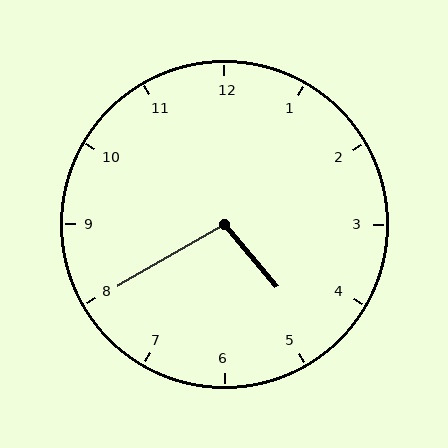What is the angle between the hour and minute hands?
Approximately 100 degrees.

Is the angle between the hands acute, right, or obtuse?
It is obtuse.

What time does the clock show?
4:40.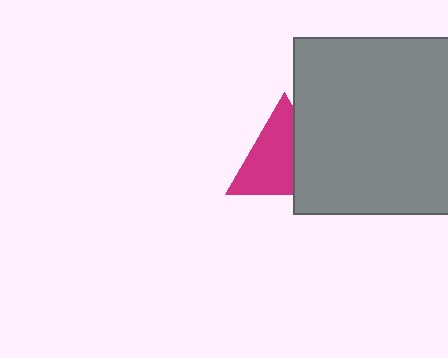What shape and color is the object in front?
The object in front is a gray square.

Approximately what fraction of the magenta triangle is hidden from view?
Roughly 36% of the magenta triangle is hidden behind the gray square.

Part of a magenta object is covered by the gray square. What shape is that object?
It is a triangle.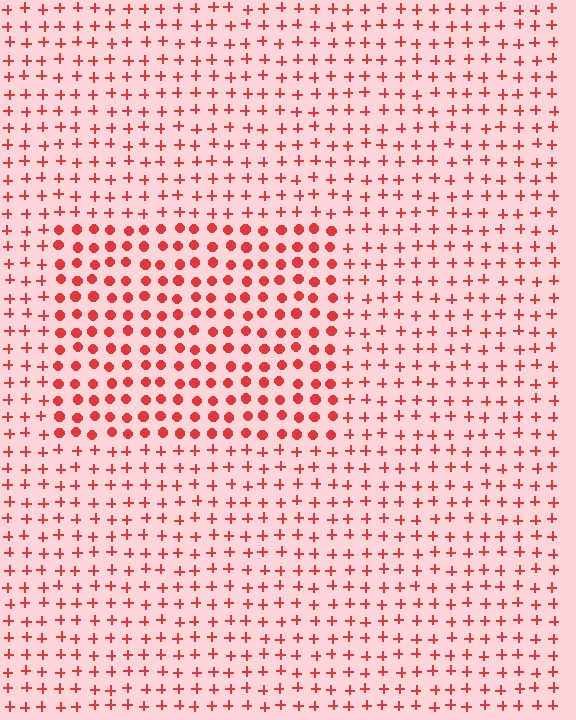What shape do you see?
I see a rectangle.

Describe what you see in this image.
The image is filled with small red elements arranged in a uniform grid. A rectangle-shaped region contains circles, while the surrounding area contains plus signs. The boundary is defined purely by the change in element shape.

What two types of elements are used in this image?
The image uses circles inside the rectangle region and plus signs outside it.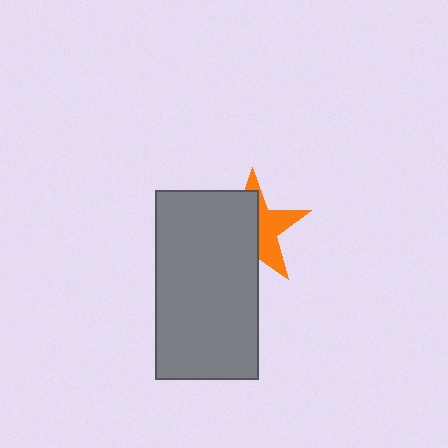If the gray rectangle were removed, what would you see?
You would see the complete orange star.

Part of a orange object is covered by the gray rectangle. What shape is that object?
It is a star.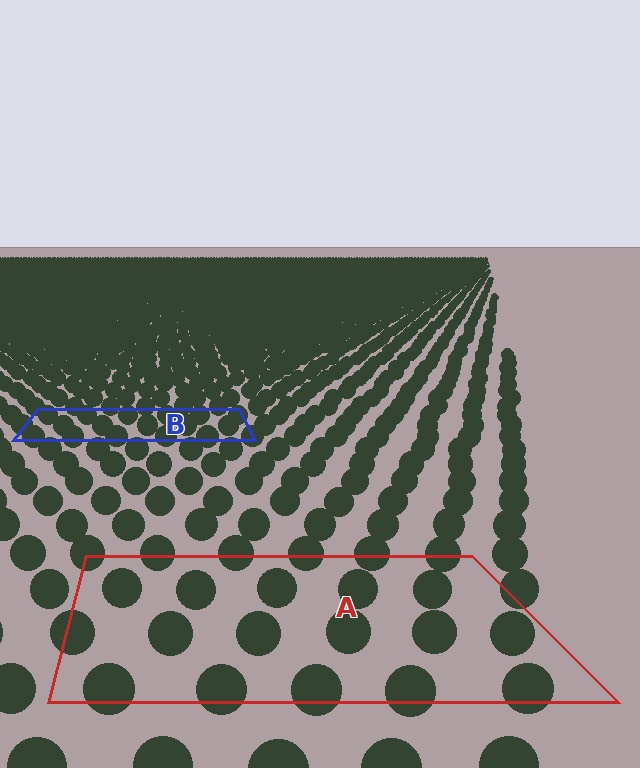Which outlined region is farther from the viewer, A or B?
Region B is farther from the viewer — the texture elements inside it appear smaller and more densely packed.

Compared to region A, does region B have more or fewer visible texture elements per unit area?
Region B has more texture elements per unit area — they are packed more densely because it is farther away.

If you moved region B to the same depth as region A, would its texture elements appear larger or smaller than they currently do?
They would appear larger. At a closer depth, the same texture elements are projected at a bigger on-screen size.